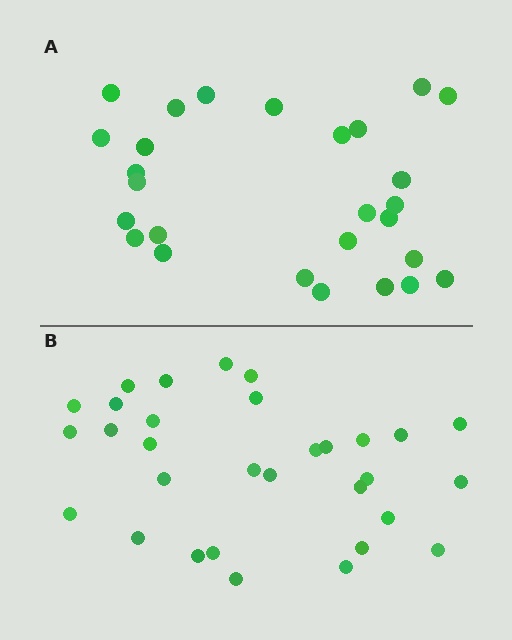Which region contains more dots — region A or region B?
Region B (the bottom region) has more dots.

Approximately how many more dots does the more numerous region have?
Region B has about 4 more dots than region A.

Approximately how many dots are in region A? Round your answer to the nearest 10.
About 30 dots. (The exact count is 27, which rounds to 30.)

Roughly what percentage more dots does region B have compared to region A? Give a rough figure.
About 15% more.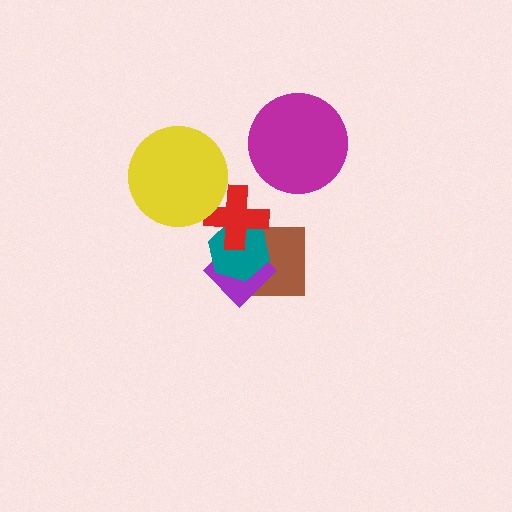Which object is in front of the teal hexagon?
The red cross is in front of the teal hexagon.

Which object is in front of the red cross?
The yellow circle is in front of the red cross.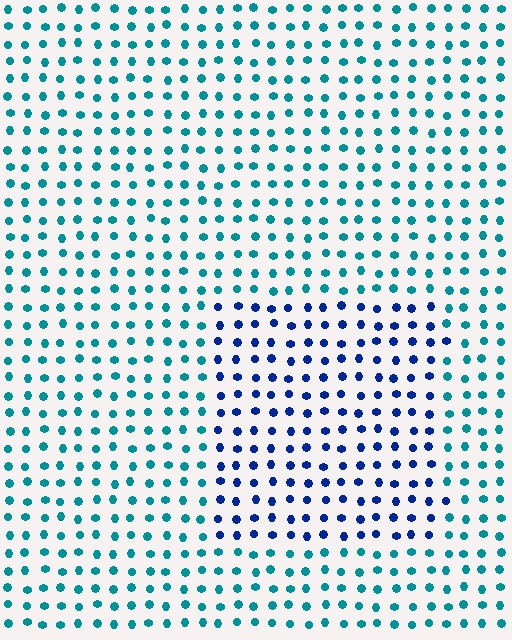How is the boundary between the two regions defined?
The boundary is defined purely by a slight shift in hue (about 44 degrees). Spacing, size, and orientation are identical on both sides.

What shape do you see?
I see a rectangle.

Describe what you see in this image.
The image is filled with small teal elements in a uniform arrangement. A rectangle-shaped region is visible where the elements are tinted to a slightly different hue, forming a subtle color boundary.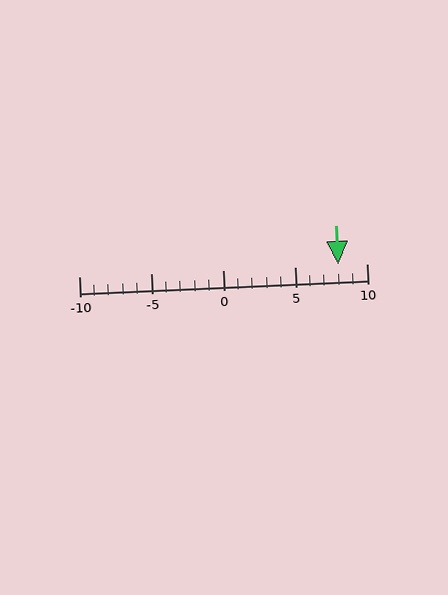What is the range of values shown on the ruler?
The ruler shows values from -10 to 10.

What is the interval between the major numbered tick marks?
The major tick marks are spaced 5 units apart.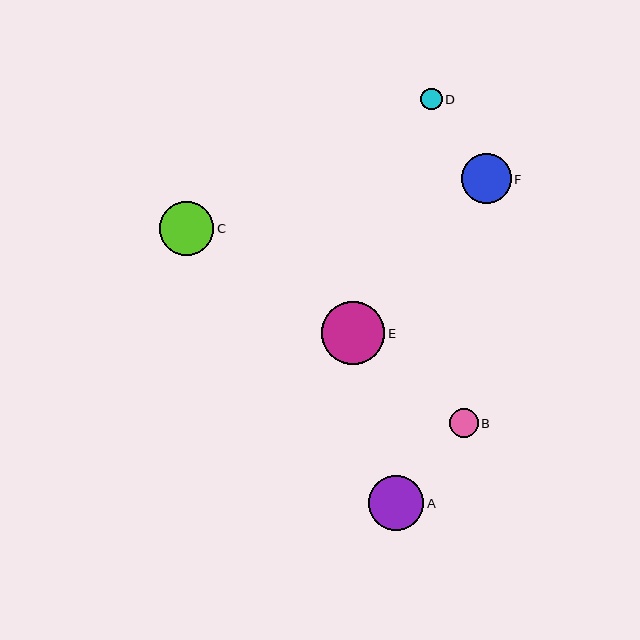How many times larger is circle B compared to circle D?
Circle B is approximately 1.4 times the size of circle D.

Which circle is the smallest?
Circle D is the smallest with a size of approximately 22 pixels.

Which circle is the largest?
Circle E is the largest with a size of approximately 63 pixels.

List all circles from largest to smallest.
From largest to smallest: E, A, C, F, B, D.